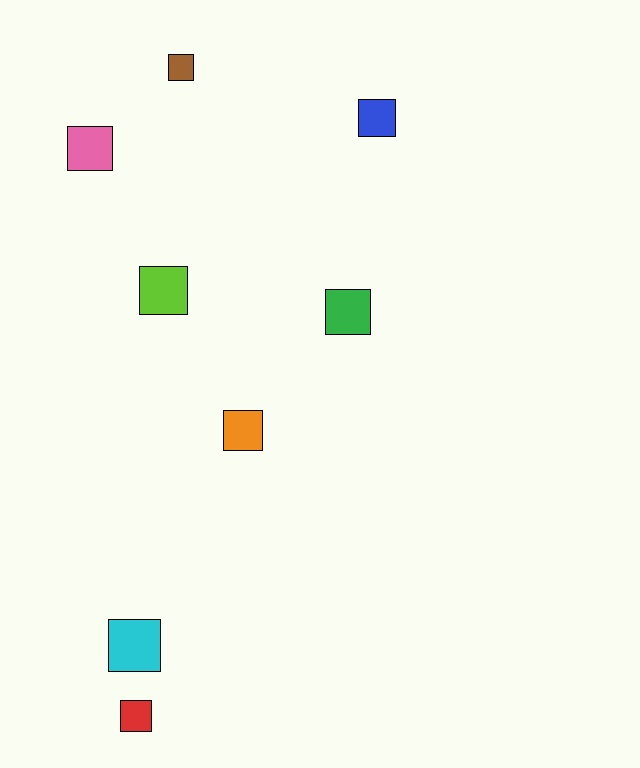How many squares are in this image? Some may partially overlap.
There are 8 squares.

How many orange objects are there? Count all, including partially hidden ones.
There is 1 orange object.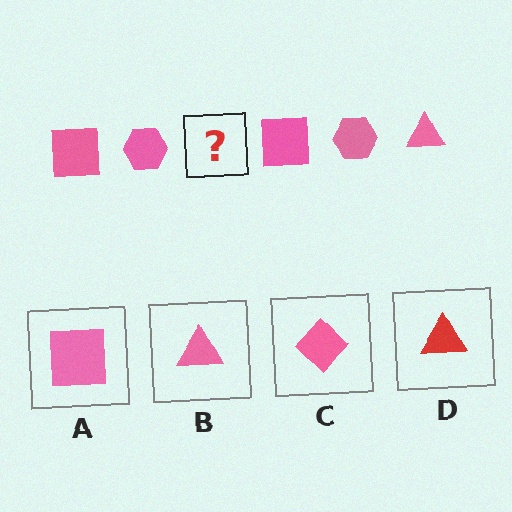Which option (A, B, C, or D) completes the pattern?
B.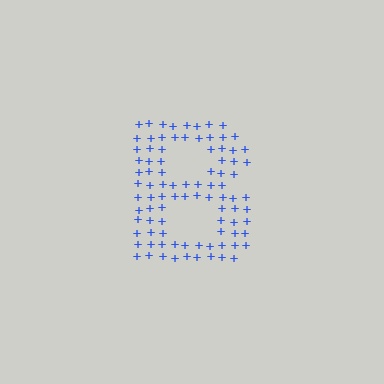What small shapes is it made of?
It is made of small plus signs.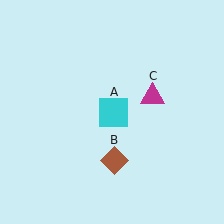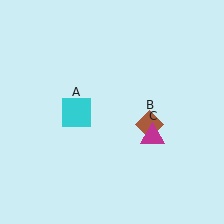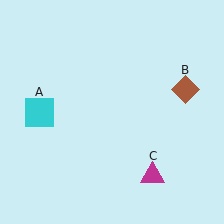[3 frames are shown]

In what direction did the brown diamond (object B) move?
The brown diamond (object B) moved up and to the right.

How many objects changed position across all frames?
3 objects changed position: cyan square (object A), brown diamond (object B), magenta triangle (object C).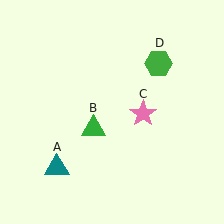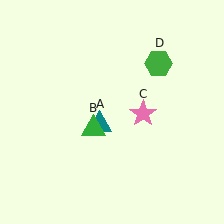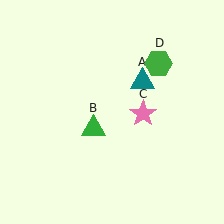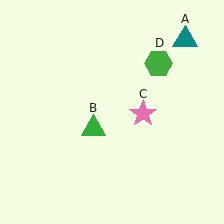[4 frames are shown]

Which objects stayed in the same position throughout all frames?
Green triangle (object B) and pink star (object C) and green hexagon (object D) remained stationary.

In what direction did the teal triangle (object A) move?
The teal triangle (object A) moved up and to the right.